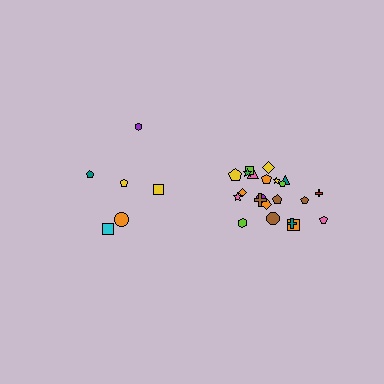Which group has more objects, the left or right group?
The right group.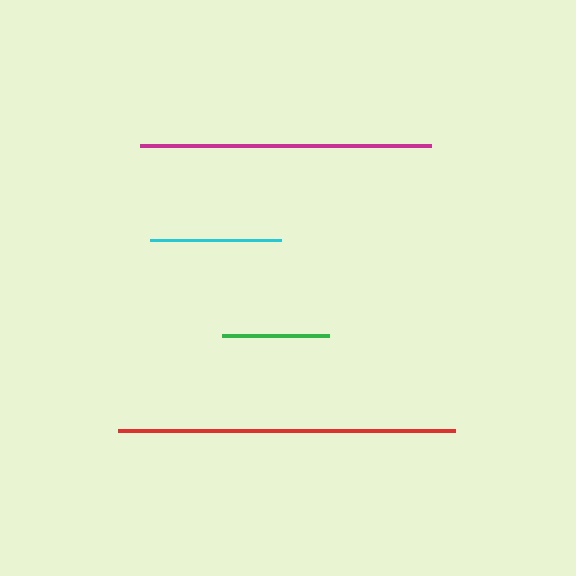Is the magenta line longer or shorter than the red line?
The red line is longer than the magenta line.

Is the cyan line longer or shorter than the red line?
The red line is longer than the cyan line.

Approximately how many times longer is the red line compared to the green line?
The red line is approximately 3.1 times the length of the green line.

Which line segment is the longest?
The red line is the longest at approximately 337 pixels.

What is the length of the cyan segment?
The cyan segment is approximately 131 pixels long.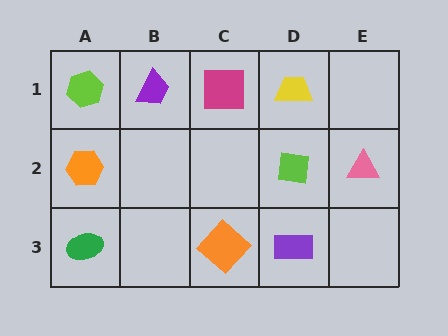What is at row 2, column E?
A pink triangle.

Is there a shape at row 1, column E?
No, that cell is empty.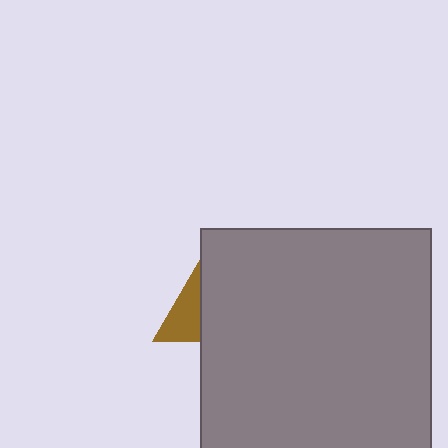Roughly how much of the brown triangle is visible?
A small part of it is visible (roughly 34%).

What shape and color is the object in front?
The object in front is a gray rectangle.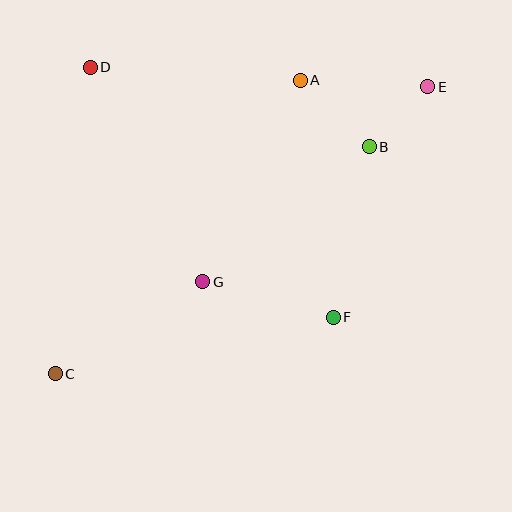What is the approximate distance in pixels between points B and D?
The distance between B and D is approximately 290 pixels.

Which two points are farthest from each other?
Points C and E are farthest from each other.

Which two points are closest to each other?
Points B and E are closest to each other.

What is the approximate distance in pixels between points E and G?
The distance between E and G is approximately 298 pixels.